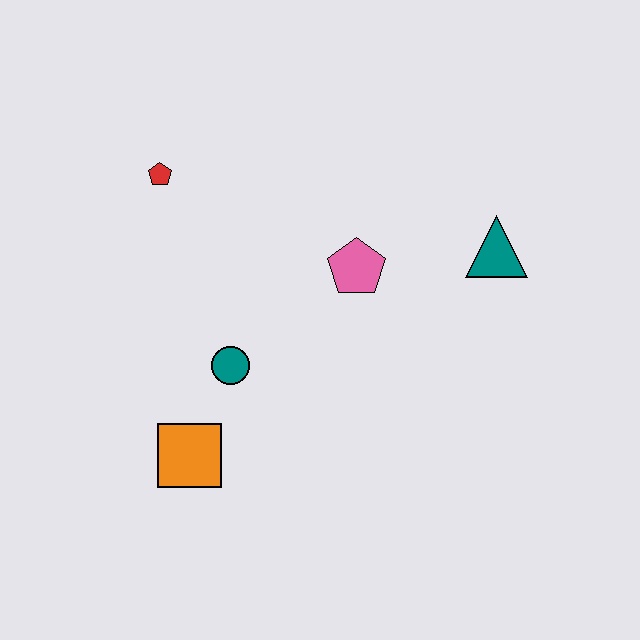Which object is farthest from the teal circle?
The teal triangle is farthest from the teal circle.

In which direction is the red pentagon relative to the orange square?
The red pentagon is above the orange square.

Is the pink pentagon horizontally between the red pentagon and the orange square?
No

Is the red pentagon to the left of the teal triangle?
Yes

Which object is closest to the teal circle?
The orange square is closest to the teal circle.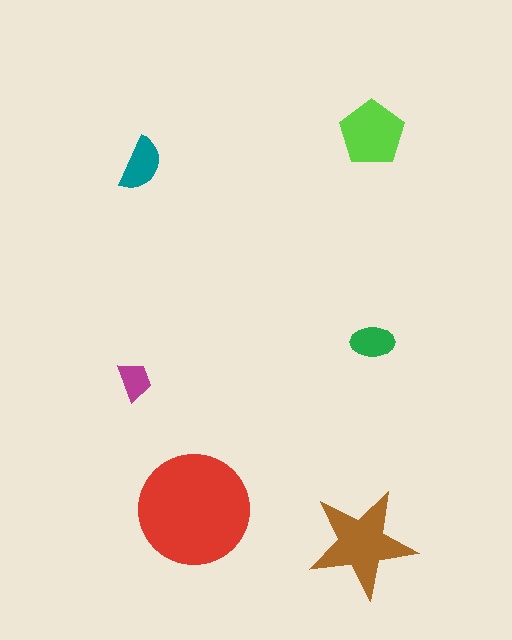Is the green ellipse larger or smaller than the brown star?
Smaller.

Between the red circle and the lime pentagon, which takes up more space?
The red circle.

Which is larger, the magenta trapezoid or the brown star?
The brown star.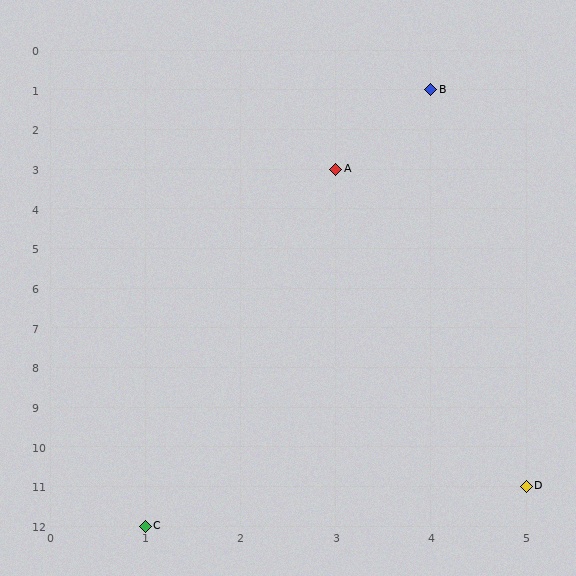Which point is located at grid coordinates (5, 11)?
Point D is at (5, 11).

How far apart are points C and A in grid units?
Points C and A are 2 columns and 9 rows apart (about 9.2 grid units diagonally).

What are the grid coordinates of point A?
Point A is at grid coordinates (3, 3).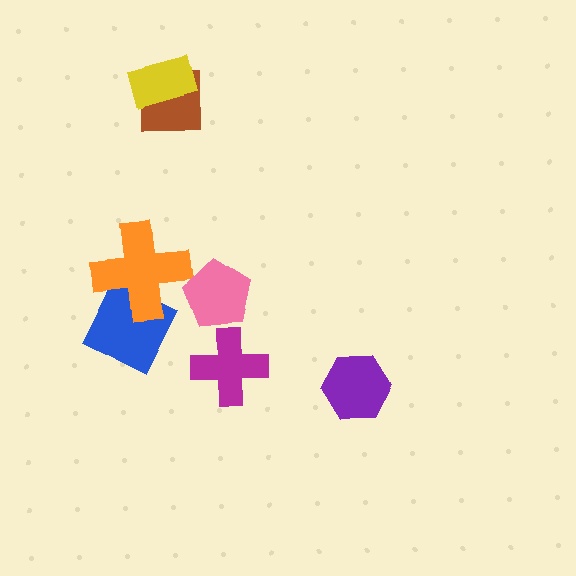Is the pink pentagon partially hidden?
No, no other shape covers it.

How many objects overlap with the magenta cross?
0 objects overlap with the magenta cross.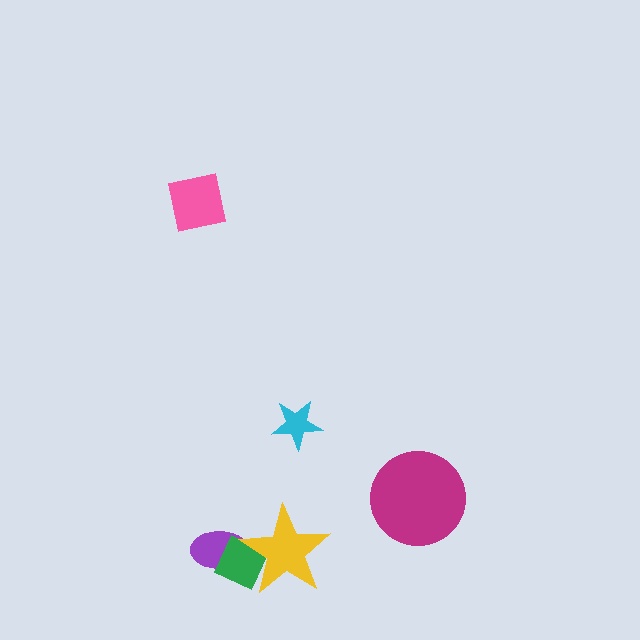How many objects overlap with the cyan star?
0 objects overlap with the cyan star.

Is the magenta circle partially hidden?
No, no other shape covers it.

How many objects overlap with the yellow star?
2 objects overlap with the yellow star.